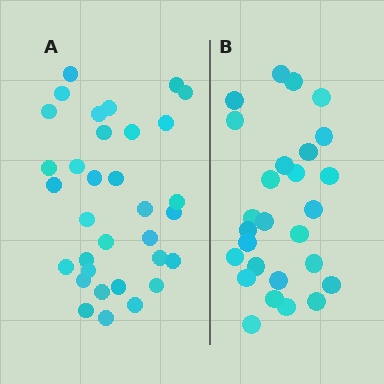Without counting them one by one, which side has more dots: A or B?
Region A (the left region) has more dots.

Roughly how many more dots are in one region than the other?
Region A has about 6 more dots than region B.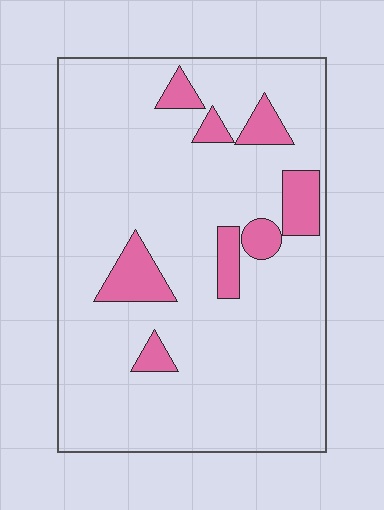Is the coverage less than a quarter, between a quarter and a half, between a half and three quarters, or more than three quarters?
Less than a quarter.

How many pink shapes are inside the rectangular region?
8.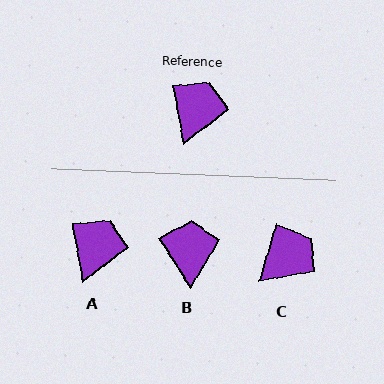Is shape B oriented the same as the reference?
No, it is off by about 22 degrees.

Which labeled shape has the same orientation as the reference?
A.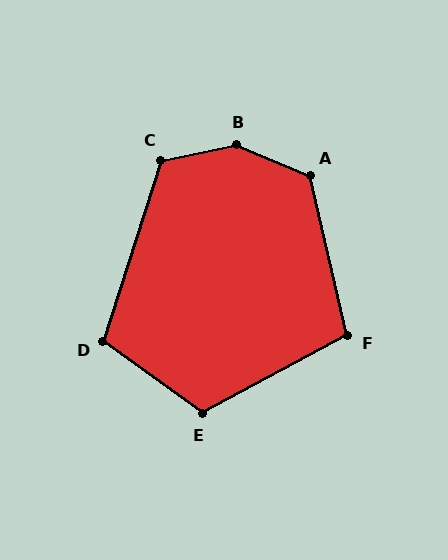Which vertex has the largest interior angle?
B, at approximately 146 degrees.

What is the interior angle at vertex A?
Approximately 126 degrees (obtuse).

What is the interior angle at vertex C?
Approximately 119 degrees (obtuse).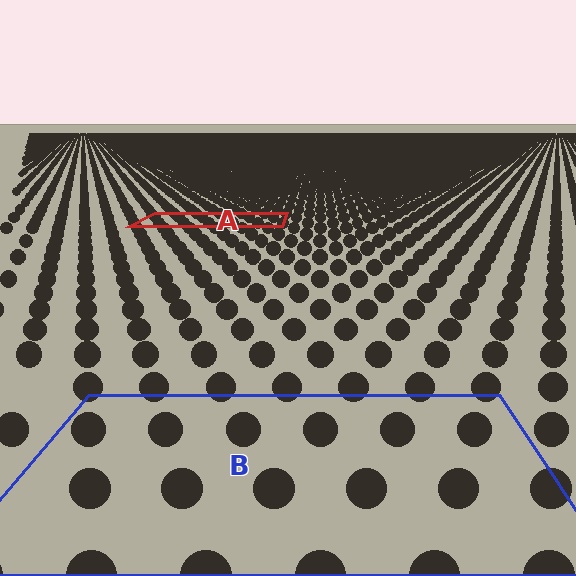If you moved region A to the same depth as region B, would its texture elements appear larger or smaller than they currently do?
They would appear larger. At a closer depth, the same texture elements are projected at a bigger on-screen size.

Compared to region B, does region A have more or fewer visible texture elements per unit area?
Region A has more texture elements per unit area — they are packed more densely because it is farther away.